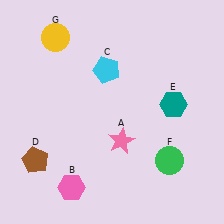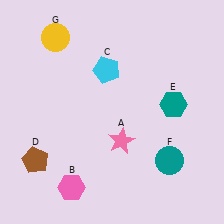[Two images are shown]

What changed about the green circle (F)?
In Image 1, F is green. In Image 2, it changed to teal.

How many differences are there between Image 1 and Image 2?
There is 1 difference between the two images.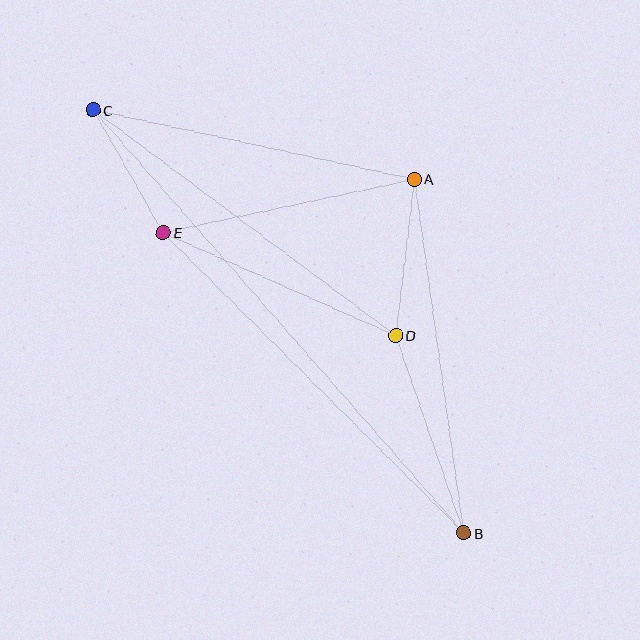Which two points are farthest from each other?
Points B and C are farthest from each other.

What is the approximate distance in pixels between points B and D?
The distance between B and D is approximately 209 pixels.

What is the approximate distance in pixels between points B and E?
The distance between B and E is approximately 425 pixels.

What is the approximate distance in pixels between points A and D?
The distance between A and D is approximately 158 pixels.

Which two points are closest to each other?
Points C and E are closest to each other.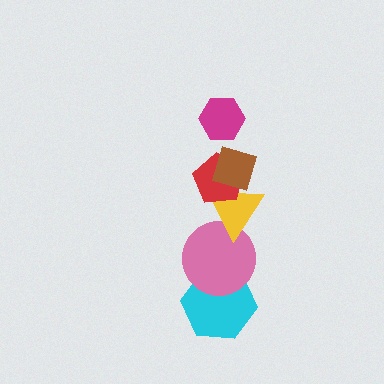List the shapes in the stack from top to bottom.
From top to bottom: the magenta hexagon, the brown diamond, the red pentagon, the yellow triangle, the pink circle, the cyan hexagon.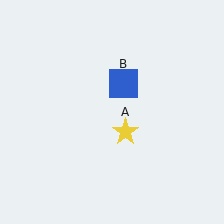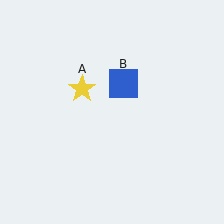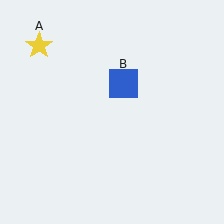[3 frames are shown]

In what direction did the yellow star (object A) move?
The yellow star (object A) moved up and to the left.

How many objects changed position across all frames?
1 object changed position: yellow star (object A).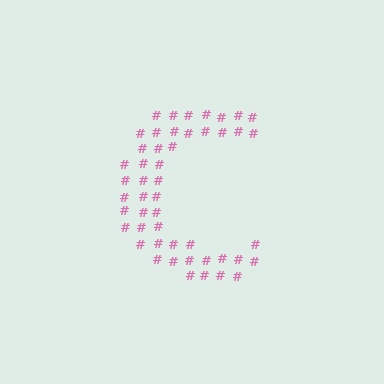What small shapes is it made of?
It is made of small hash symbols.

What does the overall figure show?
The overall figure shows the letter C.